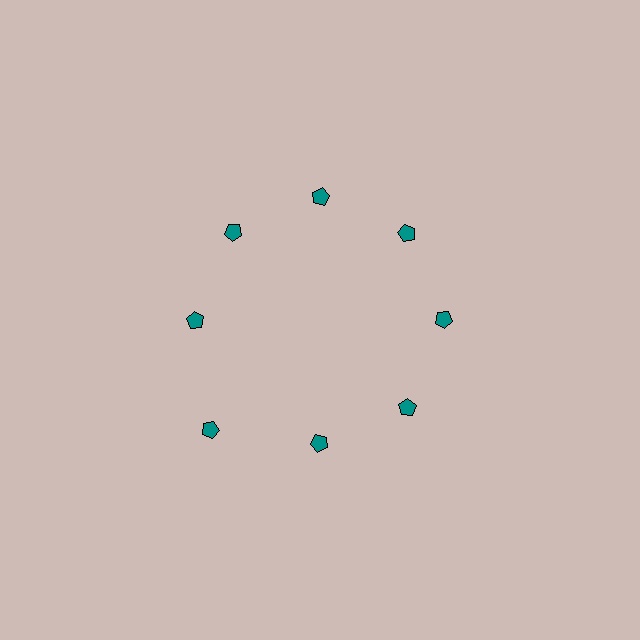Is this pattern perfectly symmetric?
No. The 8 teal pentagons are arranged in a ring, but one element near the 8 o'clock position is pushed outward from the center, breaking the 8-fold rotational symmetry.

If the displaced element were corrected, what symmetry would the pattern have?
It would have 8-fold rotational symmetry — the pattern would map onto itself every 45 degrees.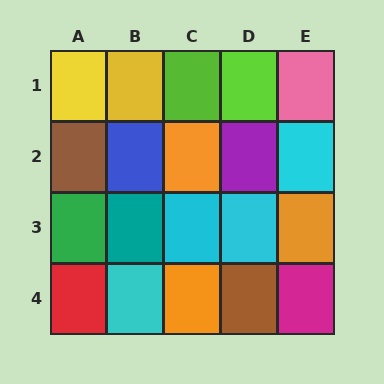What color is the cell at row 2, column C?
Orange.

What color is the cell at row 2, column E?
Cyan.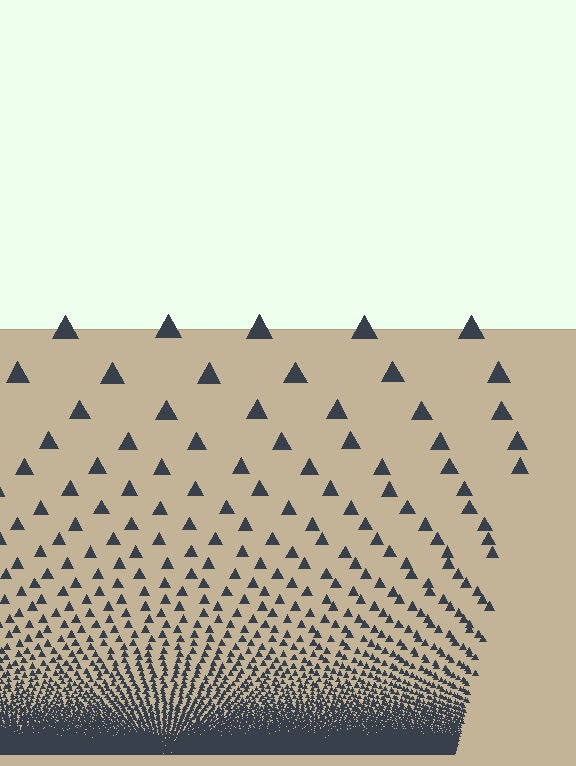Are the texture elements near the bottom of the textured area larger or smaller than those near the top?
Smaller. The gradient is inverted — elements near the bottom are smaller and denser.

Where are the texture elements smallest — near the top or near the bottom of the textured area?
Near the bottom.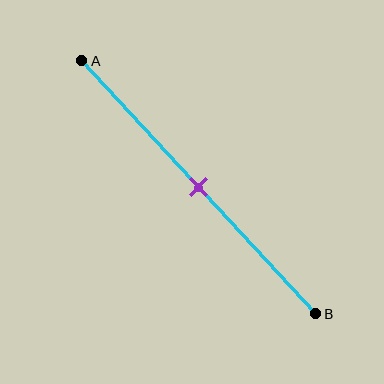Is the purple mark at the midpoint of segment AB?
Yes, the mark is approximately at the midpoint.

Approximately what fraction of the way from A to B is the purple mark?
The purple mark is approximately 50% of the way from A to B.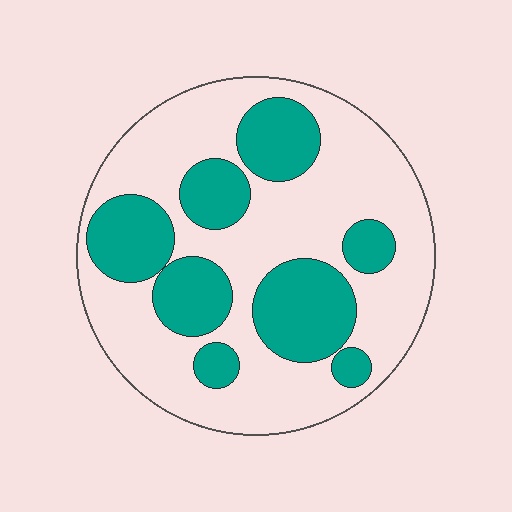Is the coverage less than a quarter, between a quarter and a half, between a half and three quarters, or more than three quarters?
Between a quarter and a half.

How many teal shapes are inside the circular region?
8.